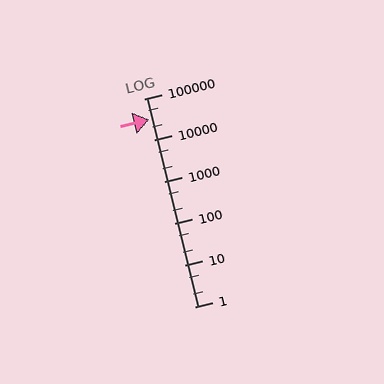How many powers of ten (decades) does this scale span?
The scale spans 5 decades, from 1 to 100000.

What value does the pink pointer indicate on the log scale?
The pointer indicates approximately 31000.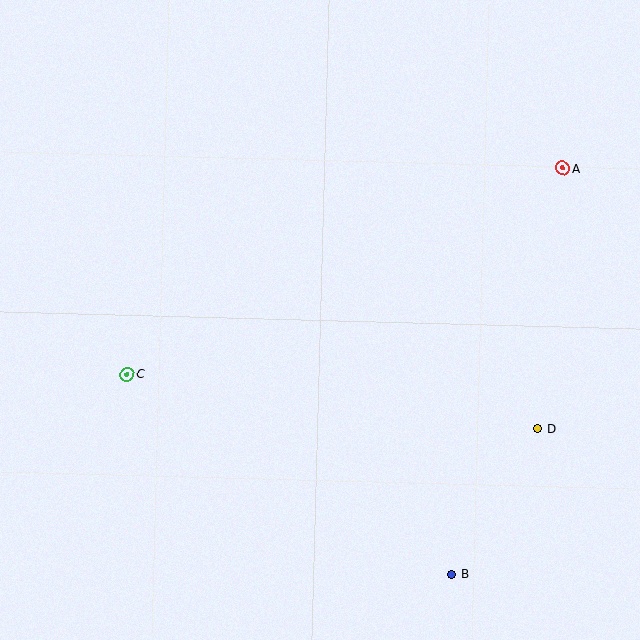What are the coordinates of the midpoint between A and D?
The midpoint between A and D is at (550, 299).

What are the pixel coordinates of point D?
Point D is at (538, 429).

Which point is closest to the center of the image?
Point C at (127, 374) is closest to the center.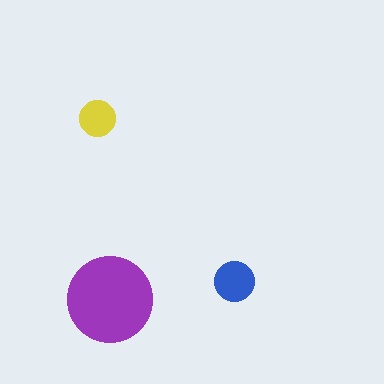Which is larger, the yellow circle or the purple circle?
The purple one.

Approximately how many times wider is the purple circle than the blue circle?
About 2 times wider.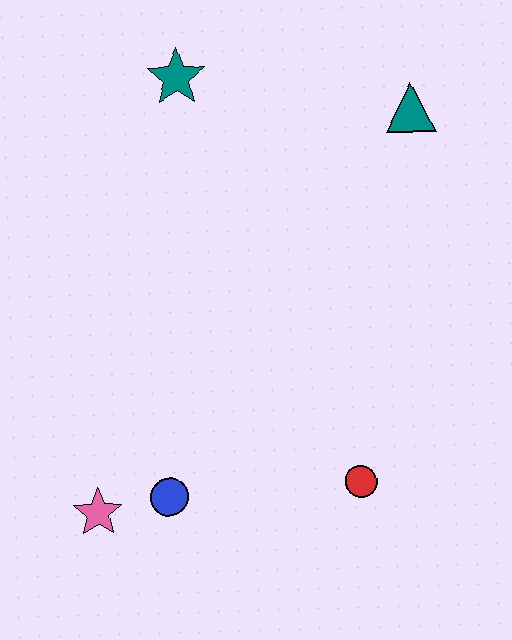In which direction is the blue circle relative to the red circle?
The blue circle is to the left of the red circle.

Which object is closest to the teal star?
The teal triangle is closest to the teal star.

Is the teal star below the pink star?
No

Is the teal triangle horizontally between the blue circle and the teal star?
No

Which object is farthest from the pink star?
The teal triangle is farthest from the pink star.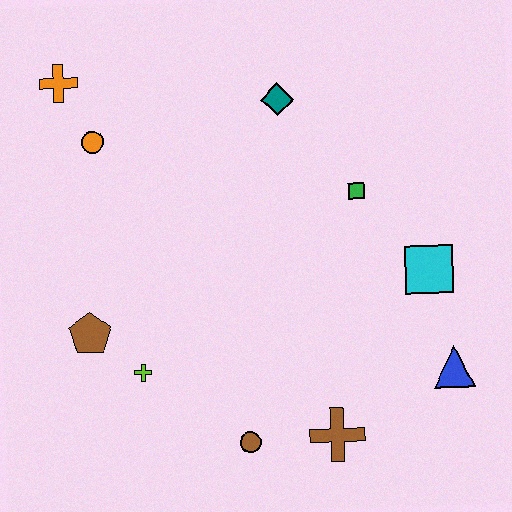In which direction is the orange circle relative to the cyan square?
The orange circle is to the left of the cyan square.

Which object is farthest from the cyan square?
The orange cross is farthest from the cyan square.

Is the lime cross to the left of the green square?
Yes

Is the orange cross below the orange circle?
No